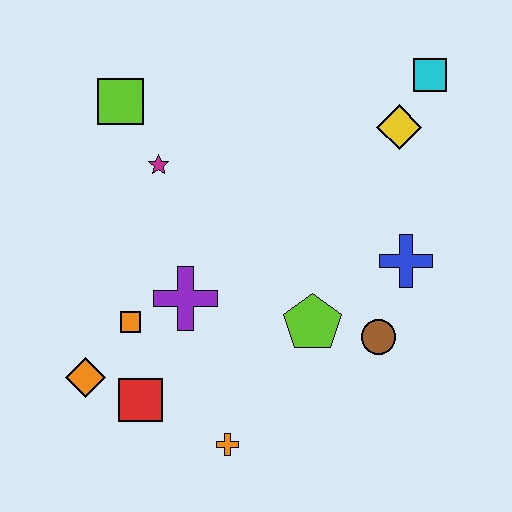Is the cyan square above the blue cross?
Yes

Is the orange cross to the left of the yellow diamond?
Yes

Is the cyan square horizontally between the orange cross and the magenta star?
No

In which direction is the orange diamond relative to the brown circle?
The orange diamond is to the left of the brown circle.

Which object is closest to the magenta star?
The lime square is closest to the magenta star.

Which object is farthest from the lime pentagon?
The lime square is farthest from the lime pentagon.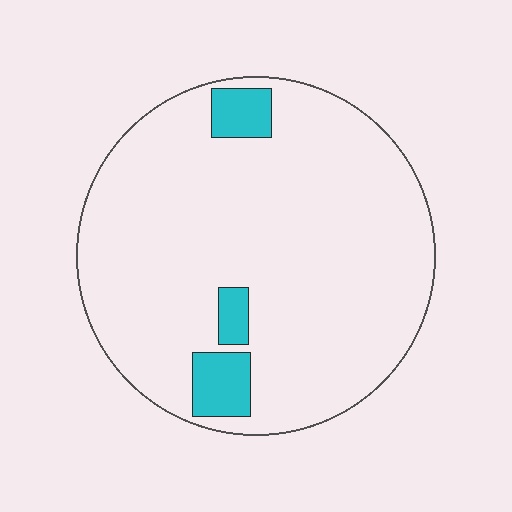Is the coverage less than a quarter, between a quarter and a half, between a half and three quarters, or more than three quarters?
Less than a quarter.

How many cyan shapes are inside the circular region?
3.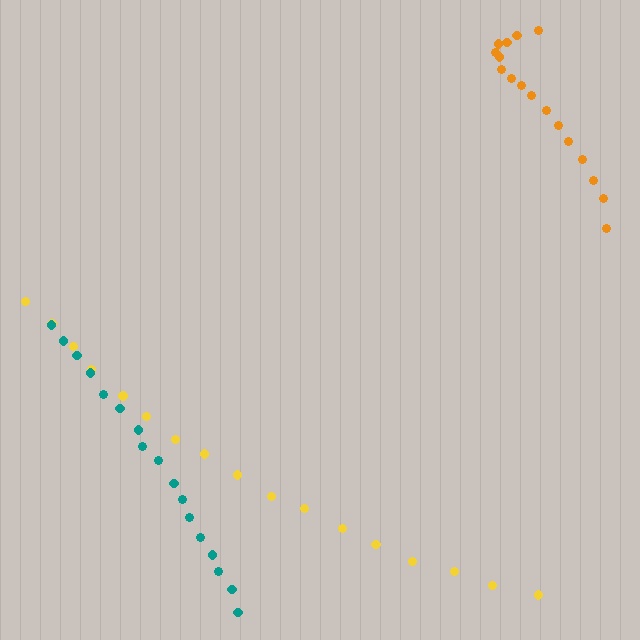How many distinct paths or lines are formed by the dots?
There are 3 distinct paths.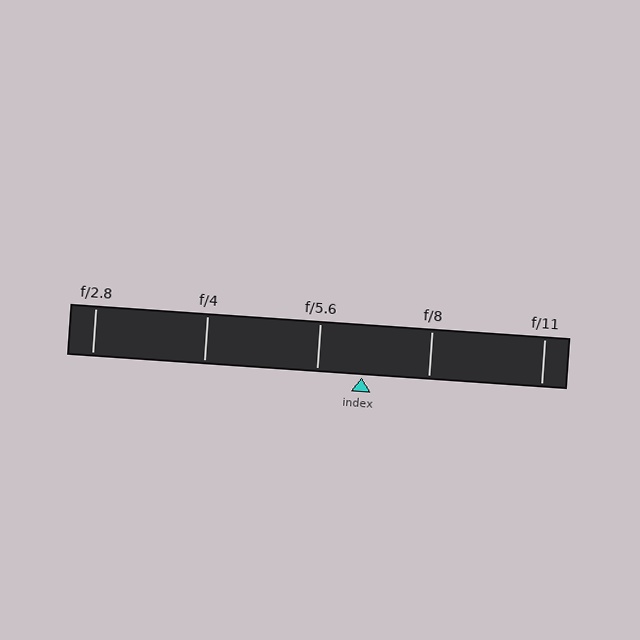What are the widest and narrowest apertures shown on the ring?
The widest aperture shown is f/2.8 and the narrowest is f/11.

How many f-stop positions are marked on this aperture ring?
There are 5 f-stop positions marked.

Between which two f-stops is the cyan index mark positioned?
The index mark is between f/5.6 and f/8.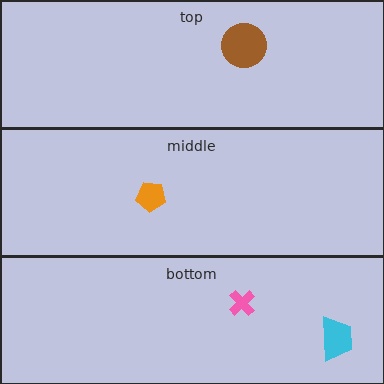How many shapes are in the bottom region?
2.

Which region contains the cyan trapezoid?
The bottom region.